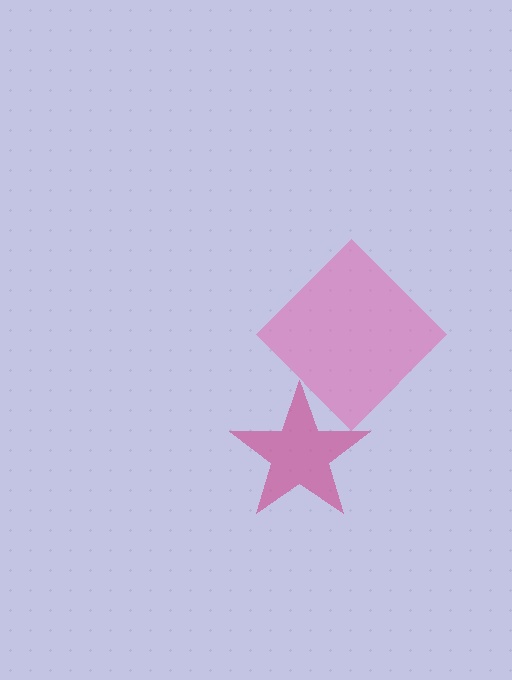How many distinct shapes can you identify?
There are 2 distinct shapes: a magenta star, a pink diamond.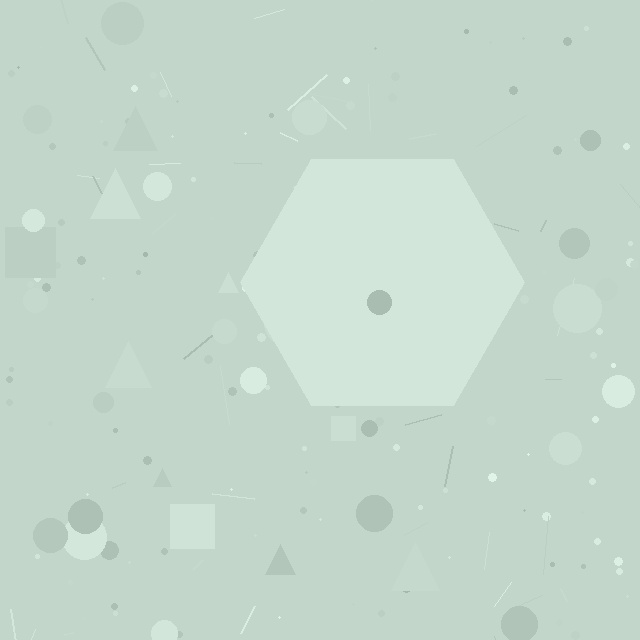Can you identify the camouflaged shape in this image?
The camouflaged shape is a hexagon.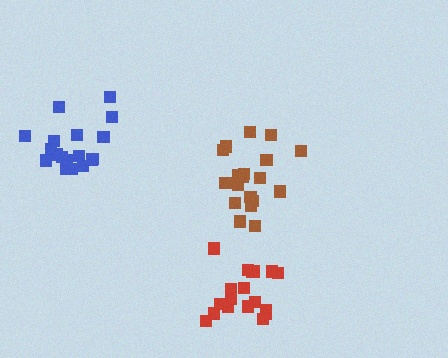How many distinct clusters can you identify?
There are 3 distinct clusters.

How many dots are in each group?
Group 1: 19 dots, Group 2: 18 dots, Group 3: 18 dots (55 total).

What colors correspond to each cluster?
The clusters are colored: brown, blue, red.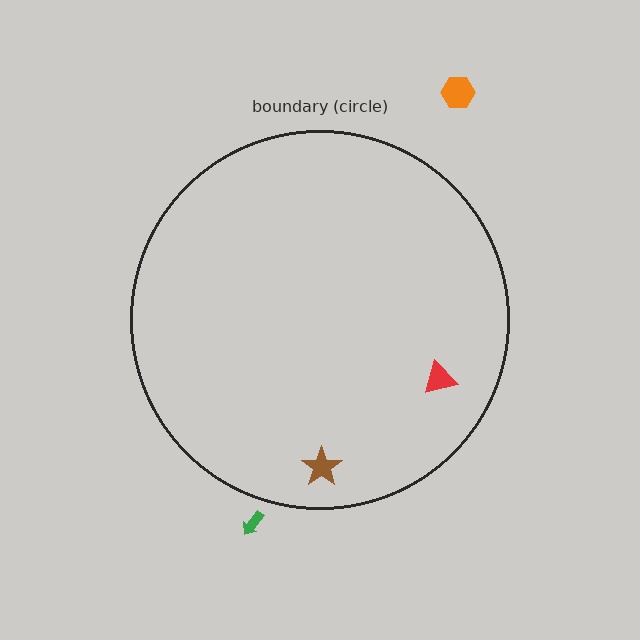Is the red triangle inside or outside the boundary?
Inside.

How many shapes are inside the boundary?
2 inside, 2 outside.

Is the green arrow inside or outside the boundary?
Outside.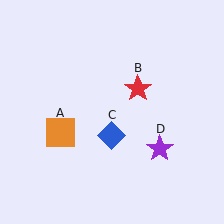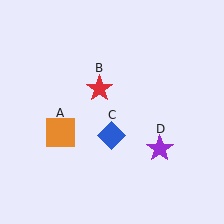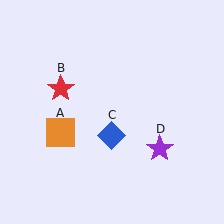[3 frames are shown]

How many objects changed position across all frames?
1 object changed position: red star (object B).